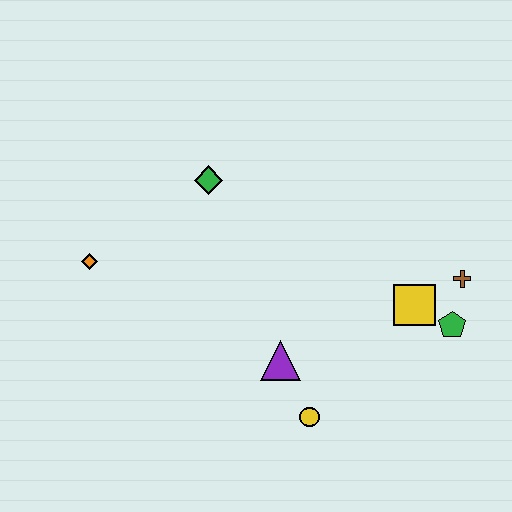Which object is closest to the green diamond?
The orange diamond is closest to the green diamond.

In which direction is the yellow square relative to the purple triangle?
The yellow square is to the right of the purple triangle.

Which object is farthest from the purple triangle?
The orange diamond is farthest from the purple triangle.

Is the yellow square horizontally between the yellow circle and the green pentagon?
Yes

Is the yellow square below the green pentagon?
No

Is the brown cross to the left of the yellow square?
No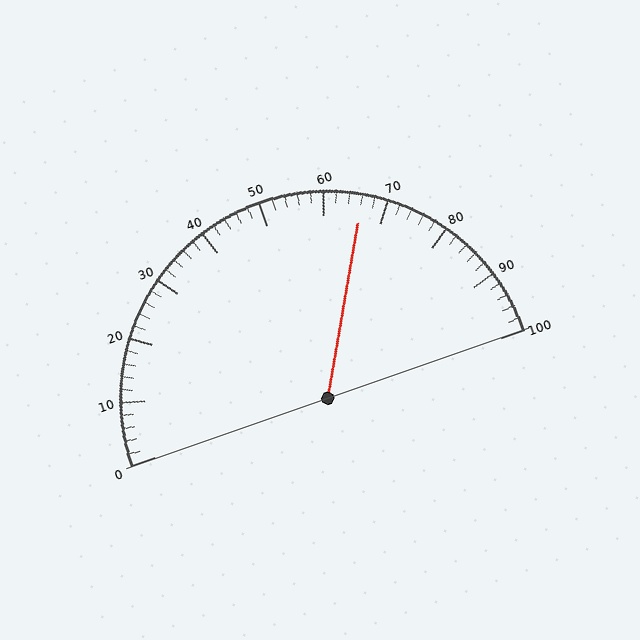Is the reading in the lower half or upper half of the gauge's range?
The reading is in the upper half of the range (0 to 100).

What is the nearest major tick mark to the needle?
The nearest major tick mark is 70.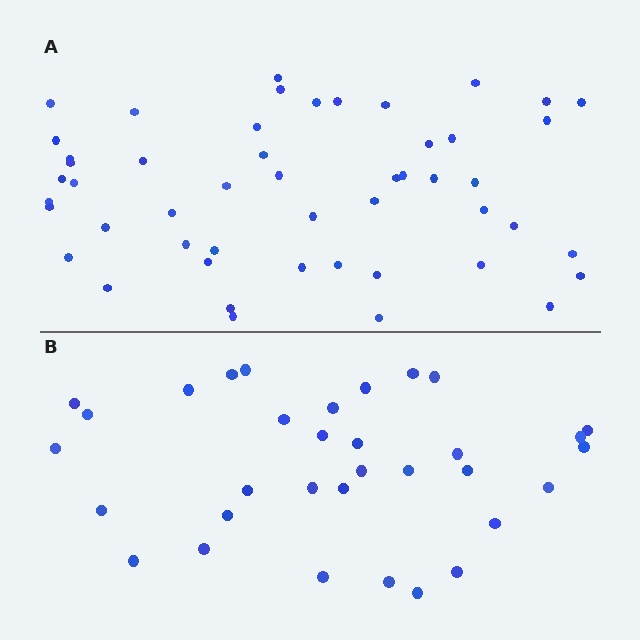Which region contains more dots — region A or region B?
Region A (the top region) has more dots.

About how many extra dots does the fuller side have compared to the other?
Region A has approximately 15 more dots than region B.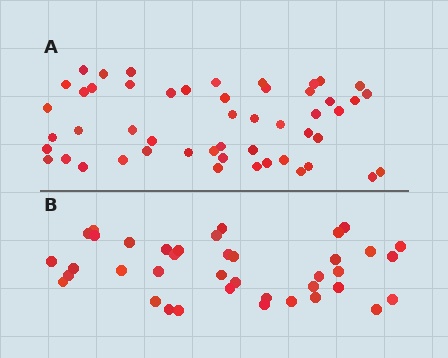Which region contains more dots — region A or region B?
Region A (the top region) has more dots.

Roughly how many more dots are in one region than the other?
Region A has roughly 12 or so more dots than region B.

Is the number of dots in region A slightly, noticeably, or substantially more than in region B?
Region A has noticeably more, but not dramatically so. The ratio is roughly 1.3 to 1.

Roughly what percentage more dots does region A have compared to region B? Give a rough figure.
About 30% more.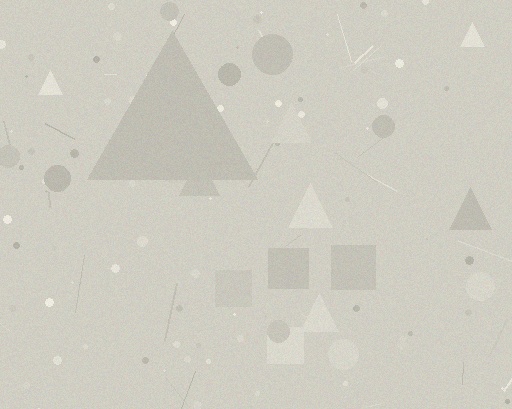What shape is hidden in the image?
A triangle is hidden in the image.